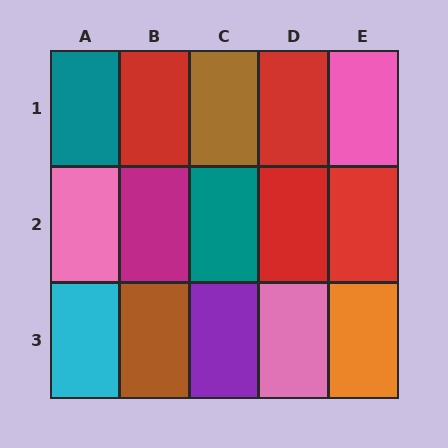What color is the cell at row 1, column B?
Red.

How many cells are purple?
1 cell is purple.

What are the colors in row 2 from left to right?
Pink, magenta, teal, red, red.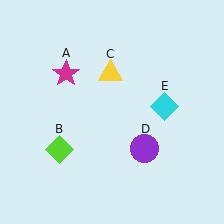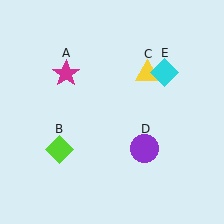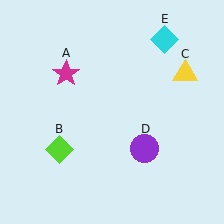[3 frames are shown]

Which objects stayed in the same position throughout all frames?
Magenta star (object A) and lime diamond (object B) and purple circle (object D) remained stationary.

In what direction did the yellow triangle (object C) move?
The yellow triangle (object C) moved right.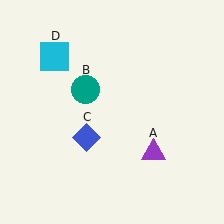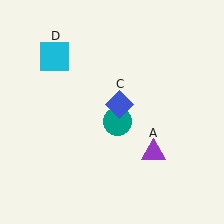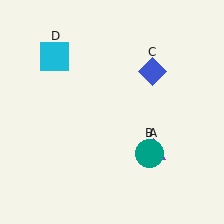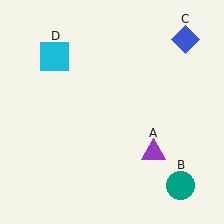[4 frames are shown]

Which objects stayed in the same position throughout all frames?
Purple triangle (object A) and cyan square (object D) remained stationary.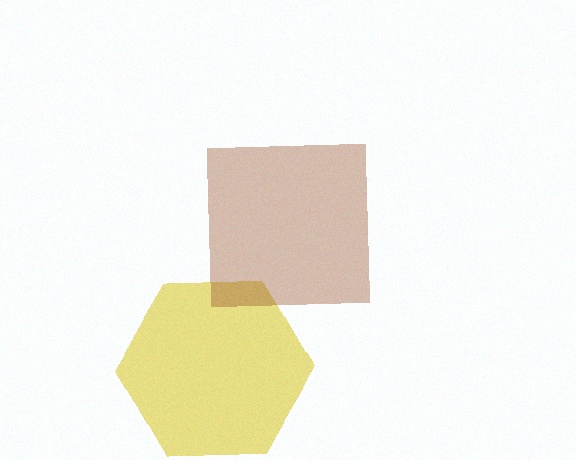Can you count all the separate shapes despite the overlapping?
Yes, there are 2 separate shapes.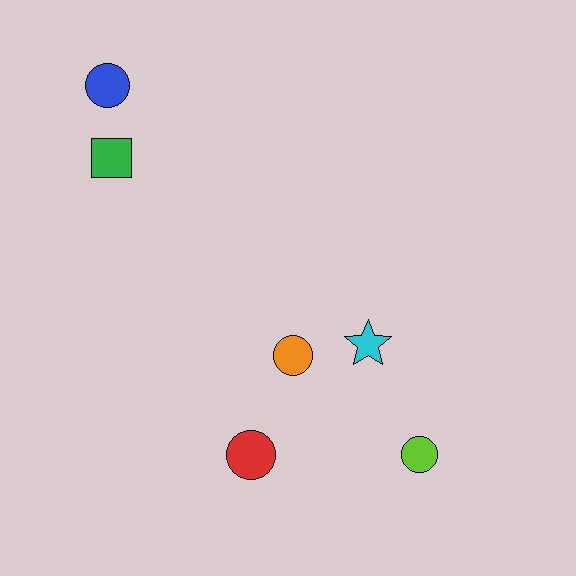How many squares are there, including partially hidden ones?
There is 1 square.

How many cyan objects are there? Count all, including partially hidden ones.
There is 1 cyan object.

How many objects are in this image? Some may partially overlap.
There are 6 objects.